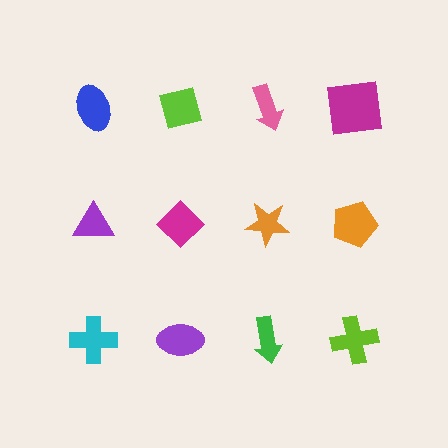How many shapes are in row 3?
4 shapes.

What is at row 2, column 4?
An orange pentagon.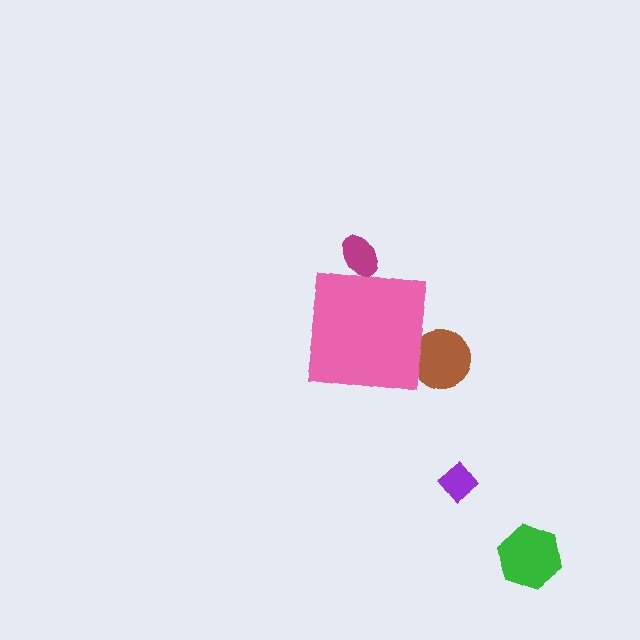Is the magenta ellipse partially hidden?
Yes, the magenta ellipse is partially hidden behind the pink square.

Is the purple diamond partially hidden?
No, the purple diamond is fully visible.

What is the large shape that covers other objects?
A pink square.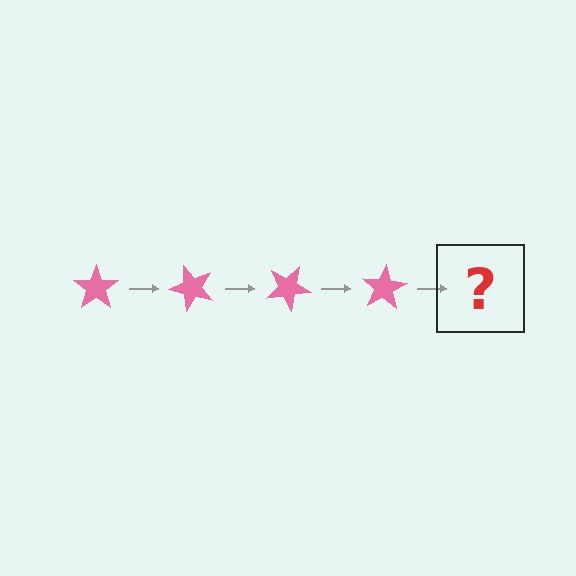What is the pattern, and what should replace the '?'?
The pattern is that the star rotates 50 degrees each step. The '?' should be a pink star rotated 200 degrees.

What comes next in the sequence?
The next element should be a pink star rotated 200 degrees.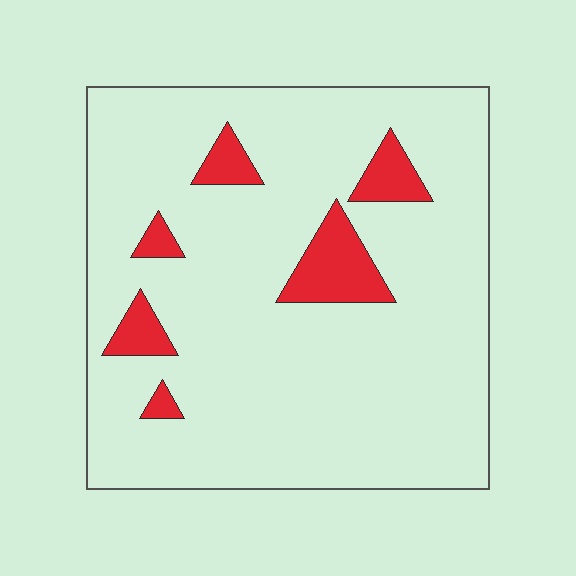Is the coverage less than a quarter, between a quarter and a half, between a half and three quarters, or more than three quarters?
Less than a quarter.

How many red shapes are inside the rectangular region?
6.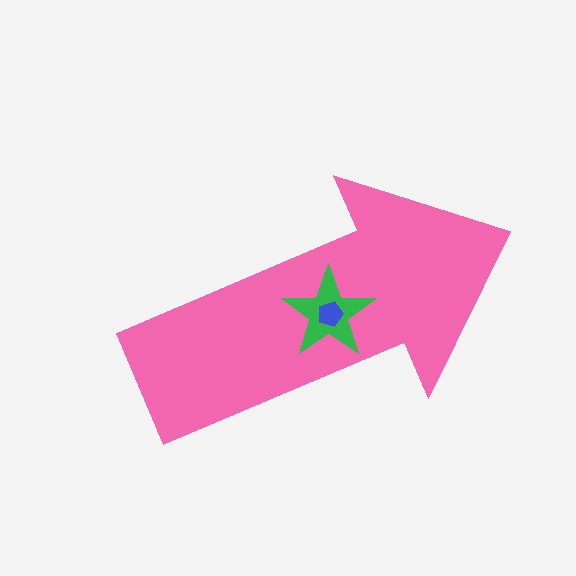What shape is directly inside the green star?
The blue pentagon.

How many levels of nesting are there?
3.